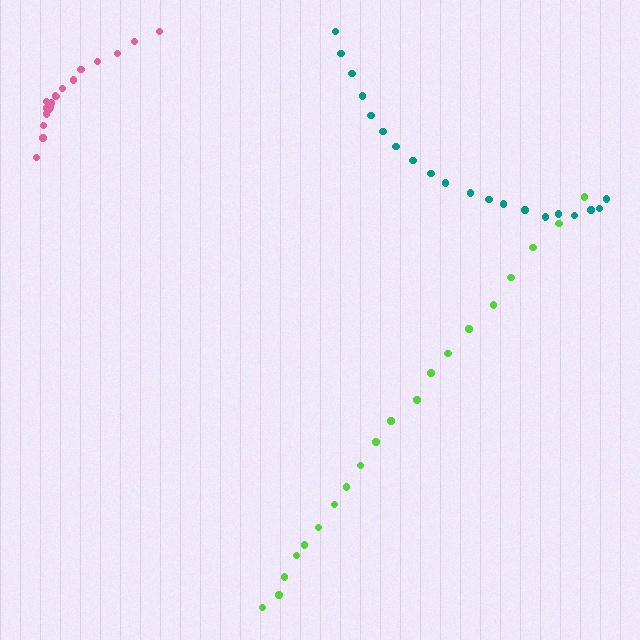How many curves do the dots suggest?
There are 3 distinct paths.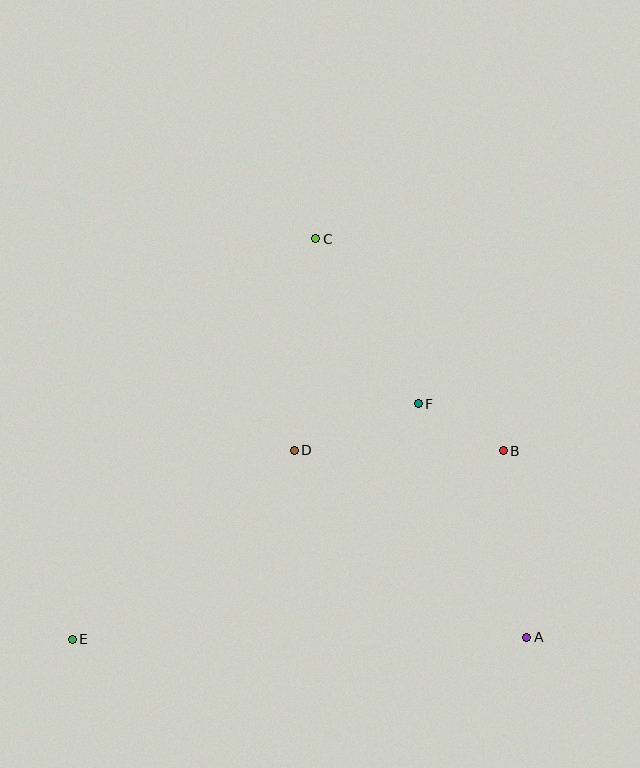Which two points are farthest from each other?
Points B and E are farthest from each other.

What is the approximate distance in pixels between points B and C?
The distance between B and C is approximately 283 pixels.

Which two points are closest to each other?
Points B and F are closest to each other.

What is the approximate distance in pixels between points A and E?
The distance between A and E is approximately 455 pixels.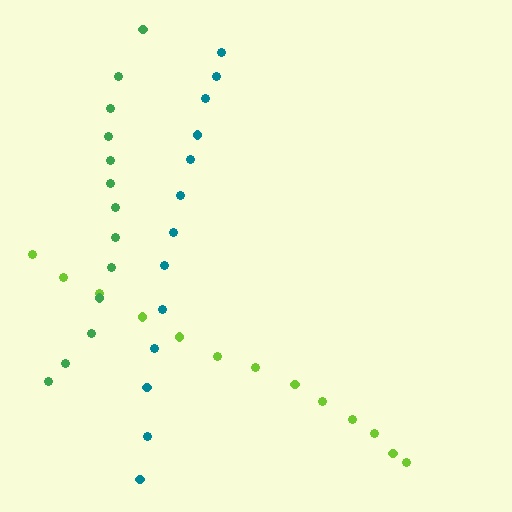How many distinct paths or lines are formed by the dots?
There are 3 distinct paths.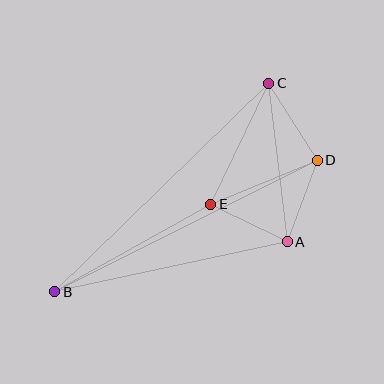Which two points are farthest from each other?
Points B and C are farthest from each other.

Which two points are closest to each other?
Points A and E are closest to each other.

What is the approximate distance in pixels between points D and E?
The distance between D and E is approximately 115 pixels.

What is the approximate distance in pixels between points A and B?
The distance between A and B is approximately 237 pixels.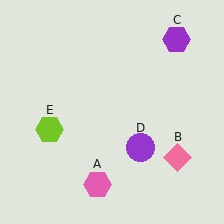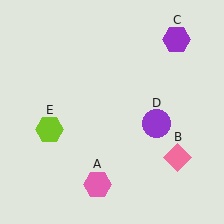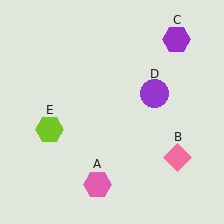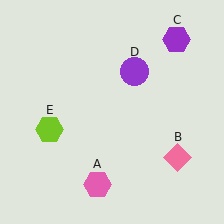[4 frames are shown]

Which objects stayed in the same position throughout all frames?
Pink hexagon (object A) and pink diamond (object B) and purple hexagon (object C) and lime hexagon (object E) remained stationary.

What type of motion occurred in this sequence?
The purple circle (object D) rotated counterclockwise around the center of the scene.